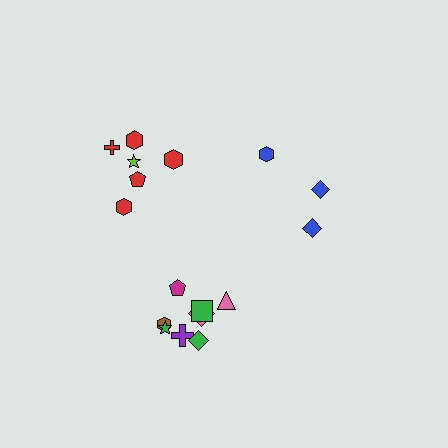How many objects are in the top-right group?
There are 3 objects.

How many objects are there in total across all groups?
There are 17 objects.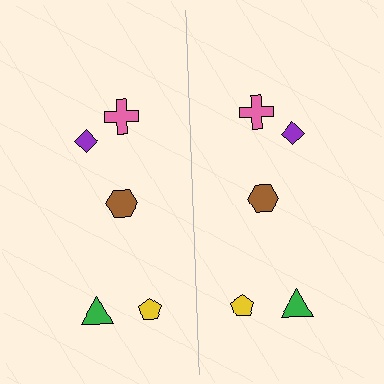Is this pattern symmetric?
Yes, this pattern has bilateral (reflection) symmetry.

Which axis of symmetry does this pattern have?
The pattern has a vertical axis of symmetry running through the center of the image.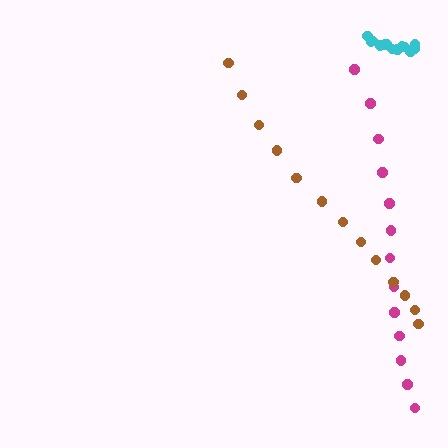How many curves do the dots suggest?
There are 3 distinct paths.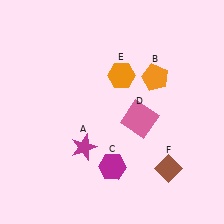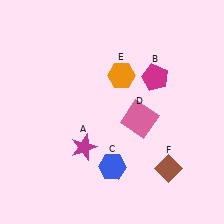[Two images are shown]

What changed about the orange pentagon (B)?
In Image 1, B is orange. In Image 2, it changed to magenta.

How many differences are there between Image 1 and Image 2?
There are 2 differences between the two images.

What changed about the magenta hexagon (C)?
In Image 1, C is magenta. In Image 2, it changed to blue.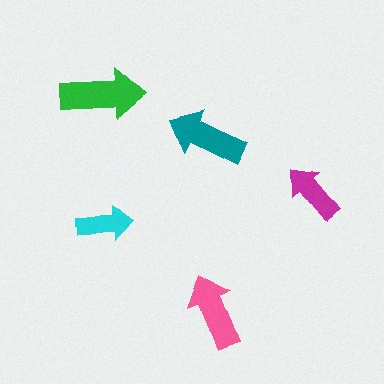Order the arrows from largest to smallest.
the green one, the teal one, the pink one, the magenta one, the cyan one.